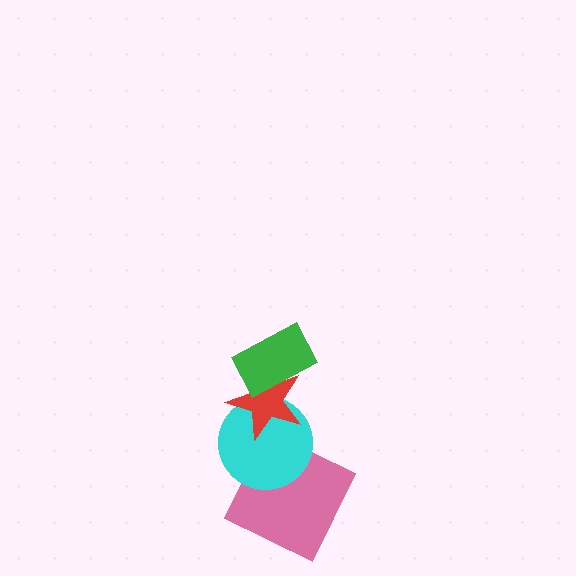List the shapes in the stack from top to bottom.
From top to bottom: the green rectangle, the red star, the cyan circle, the pink square.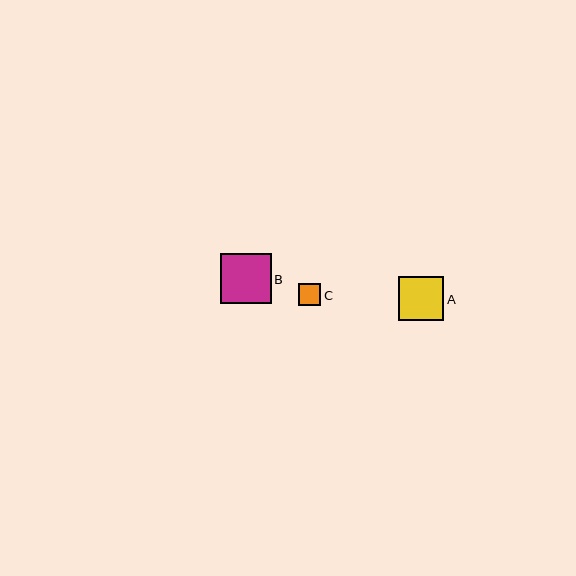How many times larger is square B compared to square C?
Square B is approximately 2.3 times the size of square C.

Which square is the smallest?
Square C is the smallest with a size of approximately 22 pixels.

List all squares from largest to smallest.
From largest to smallest: B, A, C.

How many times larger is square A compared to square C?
Square A is approximately 2.0 times the size of square C.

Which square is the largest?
Square B is the largest with a size of approximately 51 pixels.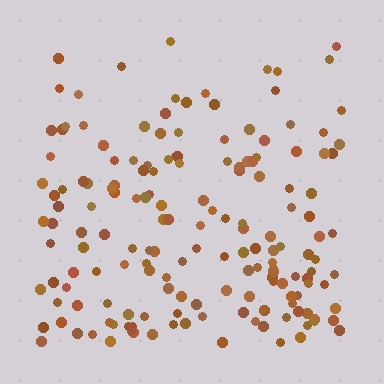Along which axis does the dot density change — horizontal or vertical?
Vertical.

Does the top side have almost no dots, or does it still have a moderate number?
Still a moderate number, just noticeably fewer than the bottom.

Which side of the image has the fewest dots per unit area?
The top.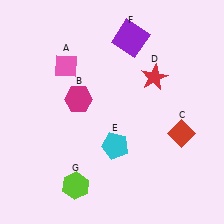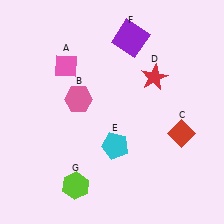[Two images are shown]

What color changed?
The hexagon (B) changed from magenta in Image 1 to pink in Image 2.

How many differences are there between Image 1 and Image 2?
There is 1 difference between the two images.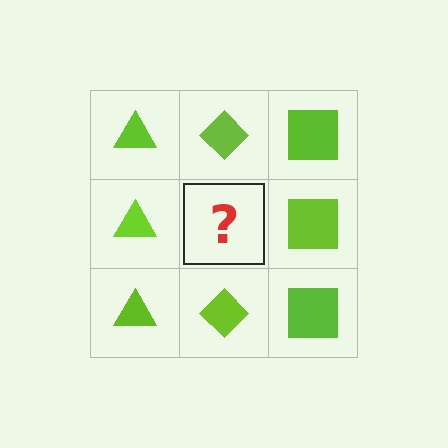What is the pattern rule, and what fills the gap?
The rule is that each column has a consistent shape. The gap should be filled with a lime diamond.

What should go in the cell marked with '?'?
The missing cell should contain a lime diamond.